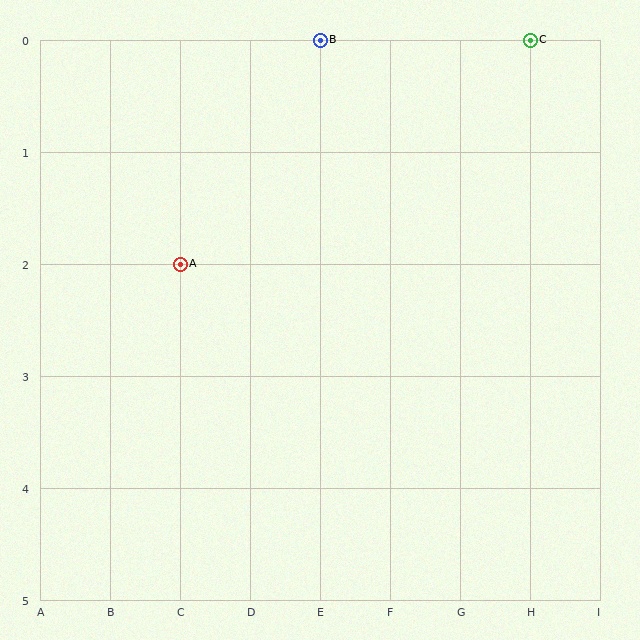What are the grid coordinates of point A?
Point A is at grid coordinates (C, 2).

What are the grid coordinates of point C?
Point C is at grid coordinates (H, 0).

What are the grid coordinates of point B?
Point B is at grid coordinates (E, 0).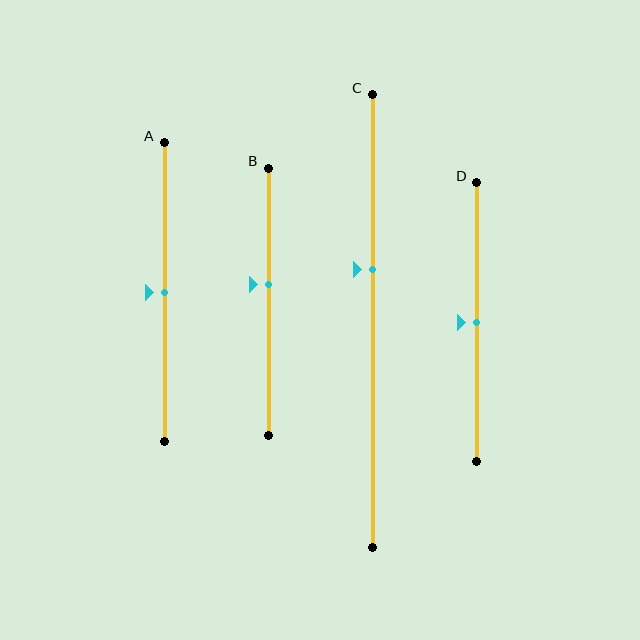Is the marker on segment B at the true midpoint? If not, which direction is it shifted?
No, the marker on segment B is shifted upward by about 7% of the segment length.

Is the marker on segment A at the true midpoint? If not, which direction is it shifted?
Yes, the marker on segment A is at the true midpoint.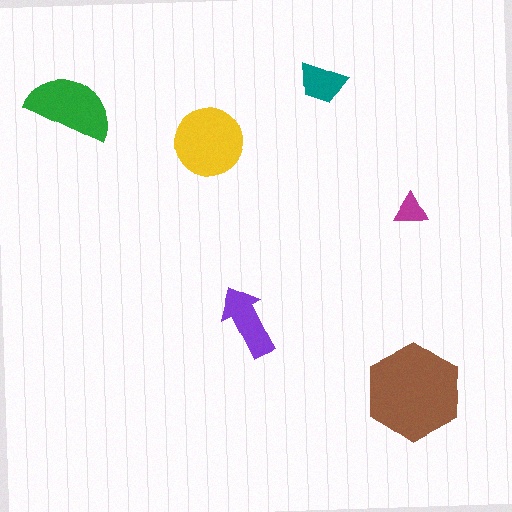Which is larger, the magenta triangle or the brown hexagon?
The brown hexagon.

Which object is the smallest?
The magenta triangle.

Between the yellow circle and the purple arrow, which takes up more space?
The yellow circle.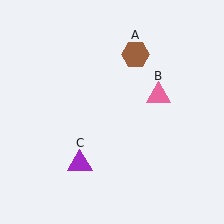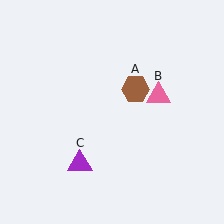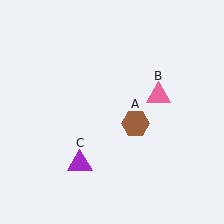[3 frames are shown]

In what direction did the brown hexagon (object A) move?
The brown hexagon (object A) moved down.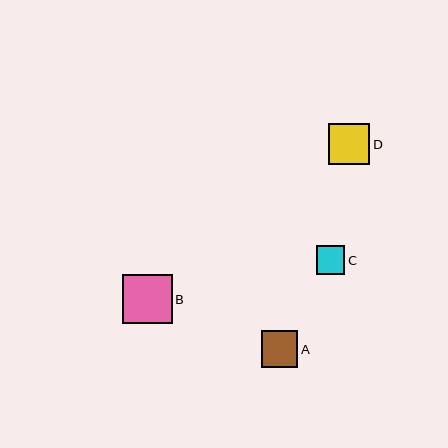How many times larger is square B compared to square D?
Square B is approximately 1.2 times the size of square D.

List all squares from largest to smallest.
From largest to smallest: B, D, A, C.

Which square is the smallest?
Square C is the smallest with a size of approximately 29 pixels.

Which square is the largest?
Square B is the largest with a size of approximately 49 pixels.